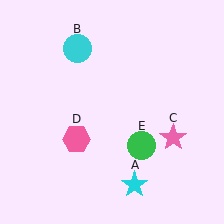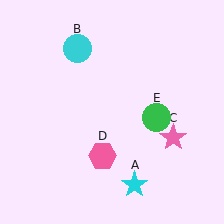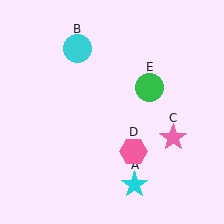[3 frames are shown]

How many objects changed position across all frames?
2 objects changed position: pink hexagon (object D), green circle (object E).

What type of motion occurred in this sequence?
The pink hexagon (object D), green circle (object E) rotated counterclockwise around the center of the scene.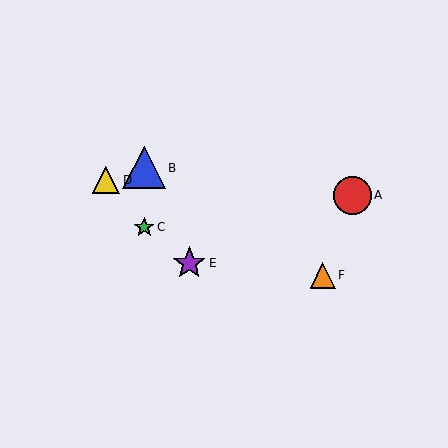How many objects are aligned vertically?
2 objects (B, C) are aligned vertically.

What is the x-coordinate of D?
Object D is at x≈106.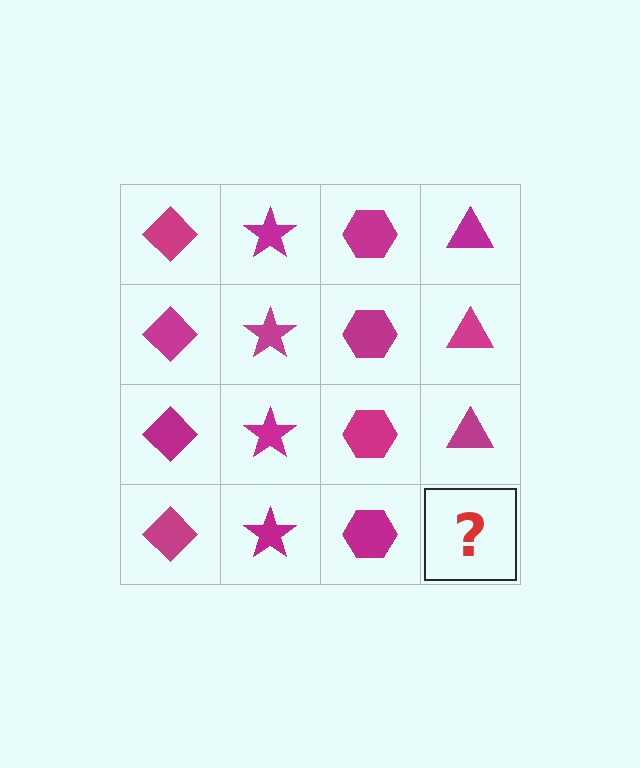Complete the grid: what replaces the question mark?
The question mark should be replaced with a magenta triangle.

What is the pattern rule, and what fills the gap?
The rule is that each column has a consistent shape. The gap should be filled with a magenta triangle.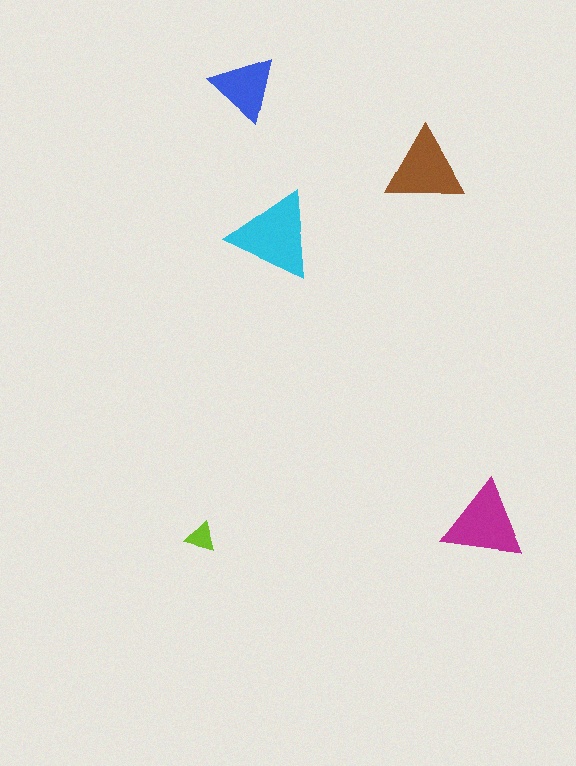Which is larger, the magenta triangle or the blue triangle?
The magenta one.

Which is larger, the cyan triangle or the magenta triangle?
The cyan one.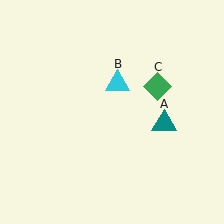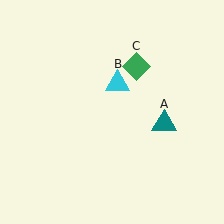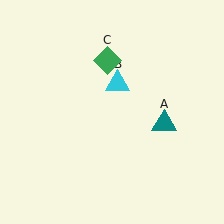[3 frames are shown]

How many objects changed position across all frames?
1 object changed position: green diamond (object C).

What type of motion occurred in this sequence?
The green diamond (object C) rotated counterclockwise around the center of the scene.